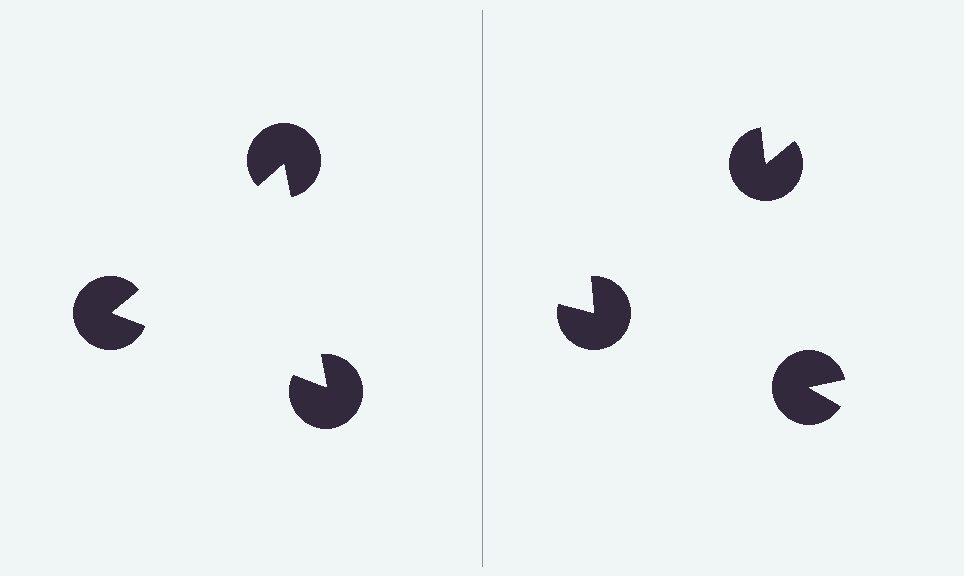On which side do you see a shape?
An illusory triangle appears on the left side. On the right side the wedge cuts are rotated, so no coherent shape forms.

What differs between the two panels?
The pac-man discs are positioned identically on both sides; only the wedge orientations differ. On the left they align to a triangle; on the right they are misaligned.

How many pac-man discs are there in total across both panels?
6 — 3 on each side.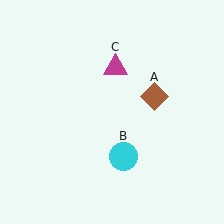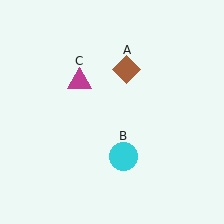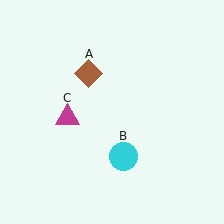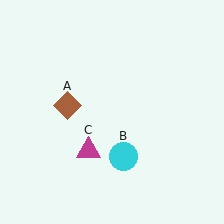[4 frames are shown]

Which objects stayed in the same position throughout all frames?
Cyan circle (object B) remained stationary.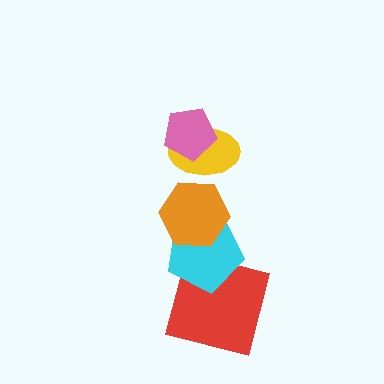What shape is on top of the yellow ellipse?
The pink pentagon is on top of the yellow ellipse.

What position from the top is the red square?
The red square is 5th from the top.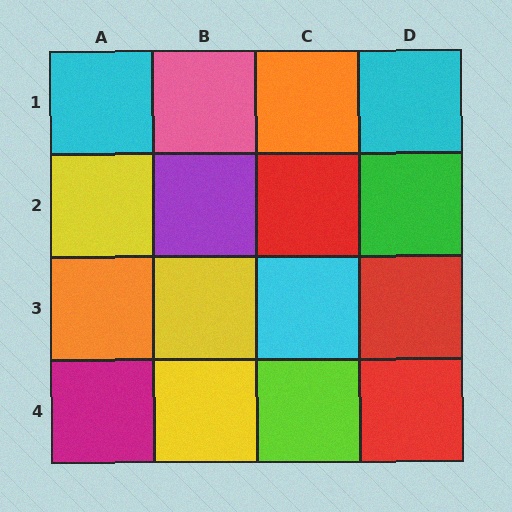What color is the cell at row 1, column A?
Cyan.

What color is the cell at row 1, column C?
Orange.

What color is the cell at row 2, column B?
Purple.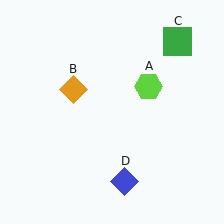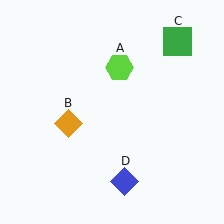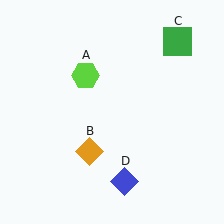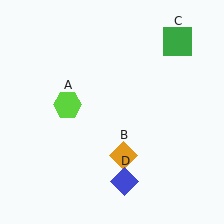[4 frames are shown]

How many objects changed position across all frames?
2 objects changed position: lime hexagon (object A), orange diamond (object B).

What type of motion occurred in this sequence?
The lime hexagon (object A), orange diamond (object B) rotated counterclockwise around the center of the scene.